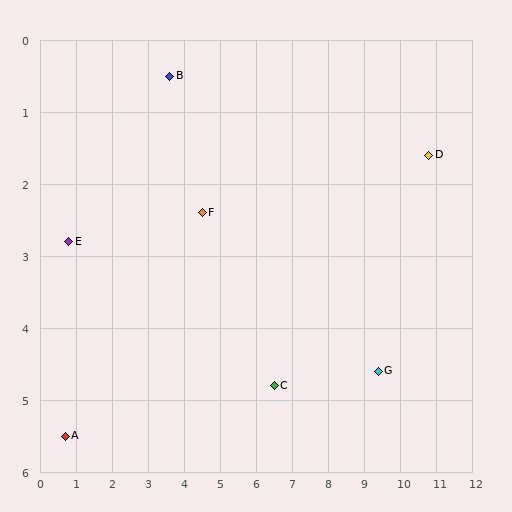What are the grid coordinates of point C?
Point C is at approximately (6.5, 4.8).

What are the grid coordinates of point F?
Point F is at approximately (4.5, 2.4).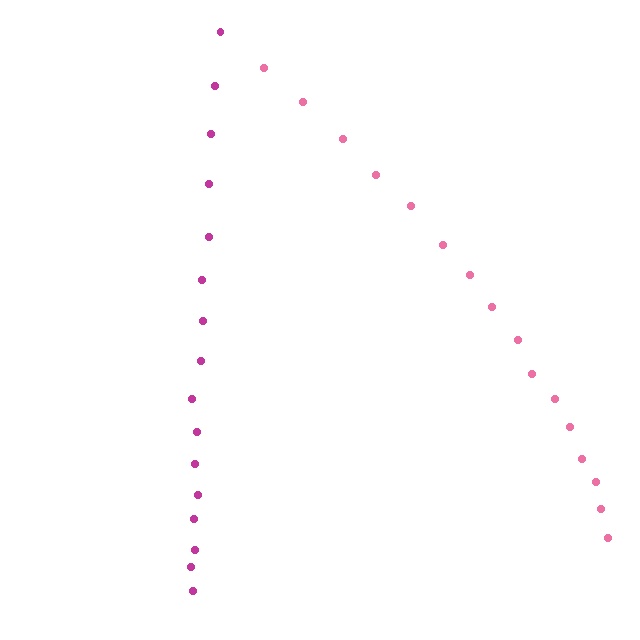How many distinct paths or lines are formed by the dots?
There are 2 distinct paths.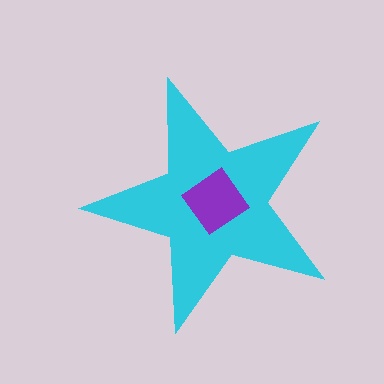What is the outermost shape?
The cyan star.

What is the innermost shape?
The purple diamond.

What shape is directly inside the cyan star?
The purple diamond.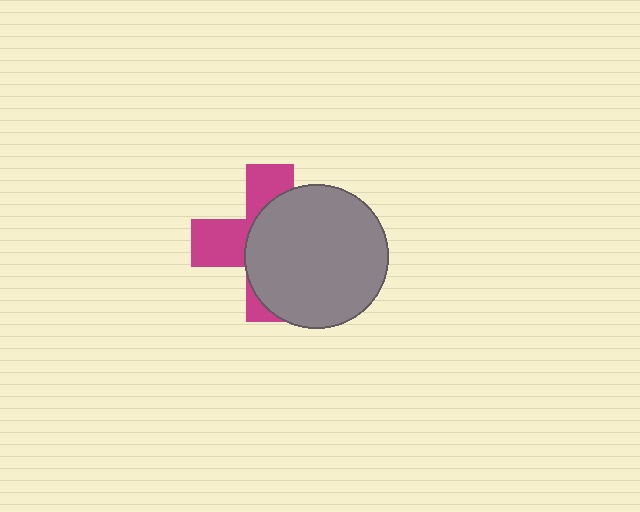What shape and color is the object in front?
The object in front is a gray circle.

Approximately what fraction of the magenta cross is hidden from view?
Roughly 59% of the magenta cross is hidden behind the gray circle.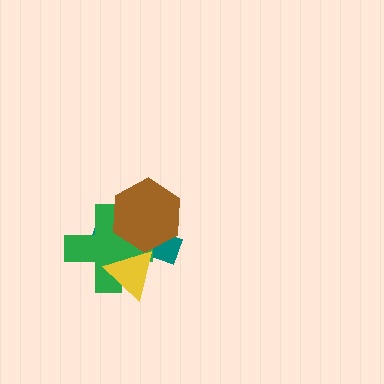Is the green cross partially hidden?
Yes, it is partially covered by another shape.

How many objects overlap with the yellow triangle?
3 objects overlap with the yellow triangle.